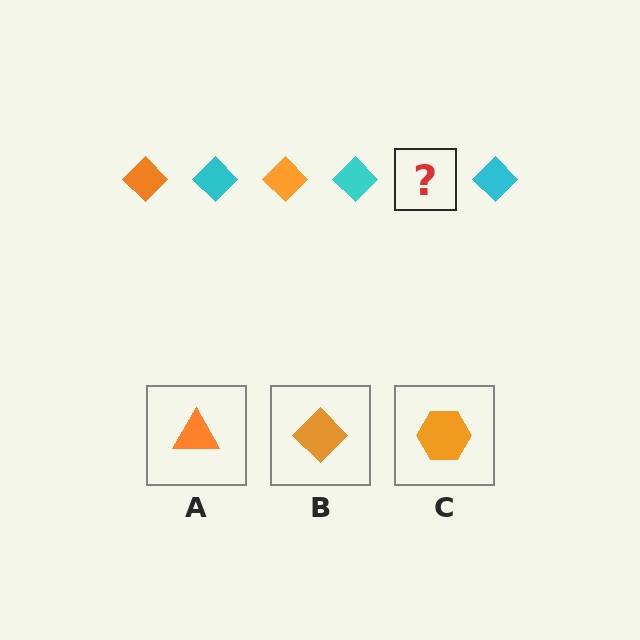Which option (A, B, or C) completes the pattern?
B.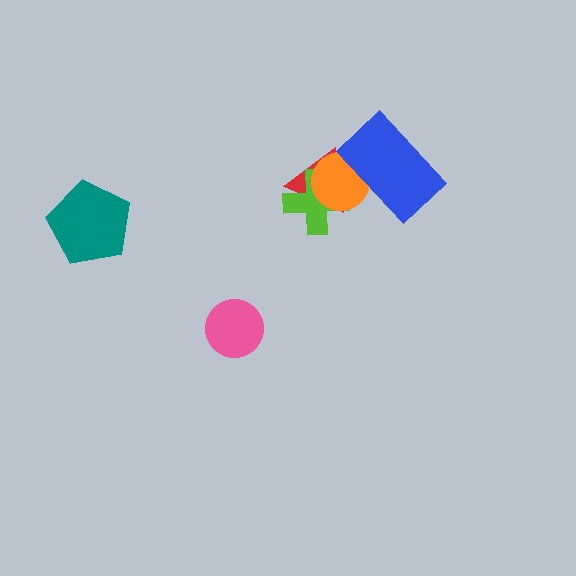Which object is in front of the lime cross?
The orange circle is in front of the lime cross.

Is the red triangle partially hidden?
Yes, it is partially covered by another shape.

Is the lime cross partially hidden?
Yes, it is partially covered by another shape.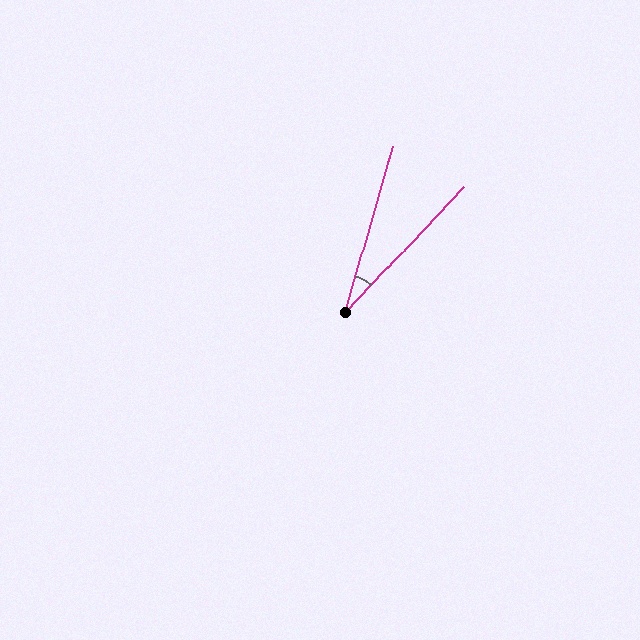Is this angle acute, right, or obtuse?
It is acute.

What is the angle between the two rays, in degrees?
Approximately 27 degrees.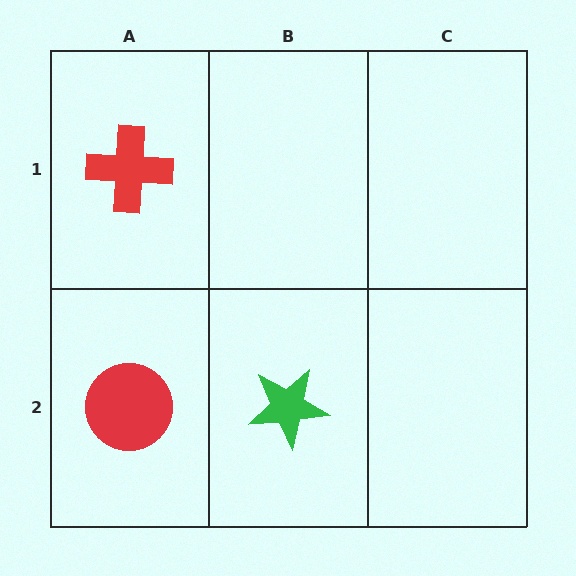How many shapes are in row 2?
2 shapes.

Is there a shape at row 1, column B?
No, that cell is empty.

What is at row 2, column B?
A green star.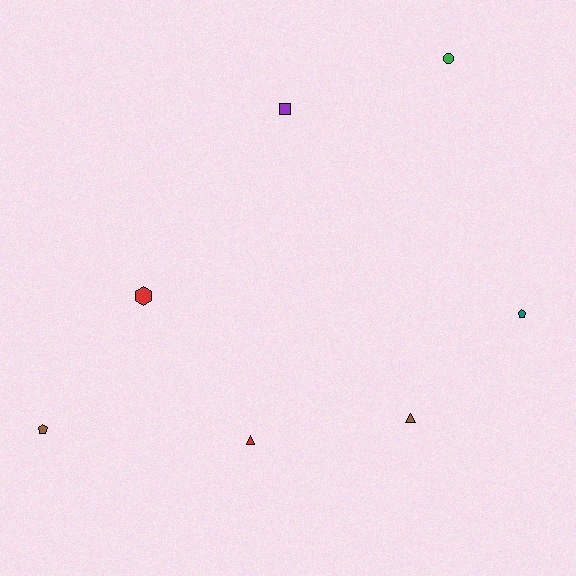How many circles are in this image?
There is 1 circle.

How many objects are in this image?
There are 7 objects.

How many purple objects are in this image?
There is 1 purple object.